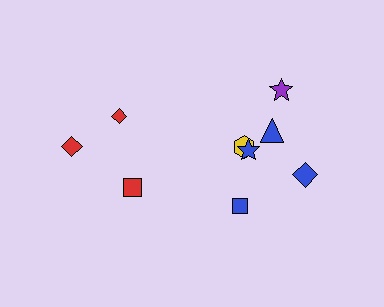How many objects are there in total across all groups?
There are 9 objects.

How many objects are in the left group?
There are 3 objects.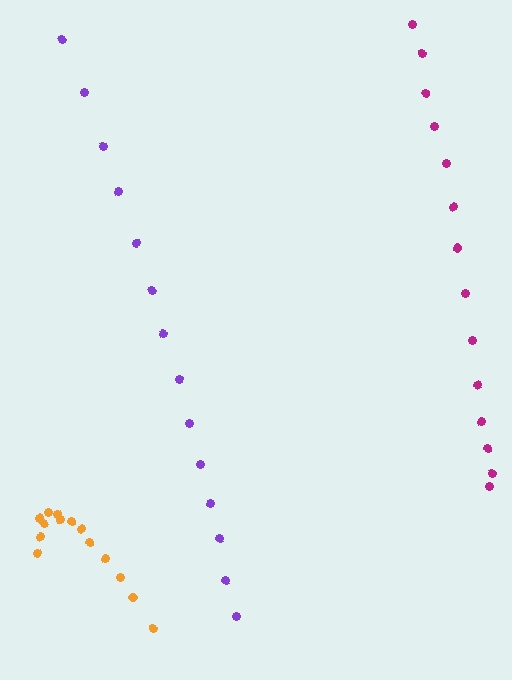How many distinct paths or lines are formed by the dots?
There are 3 distinct paths.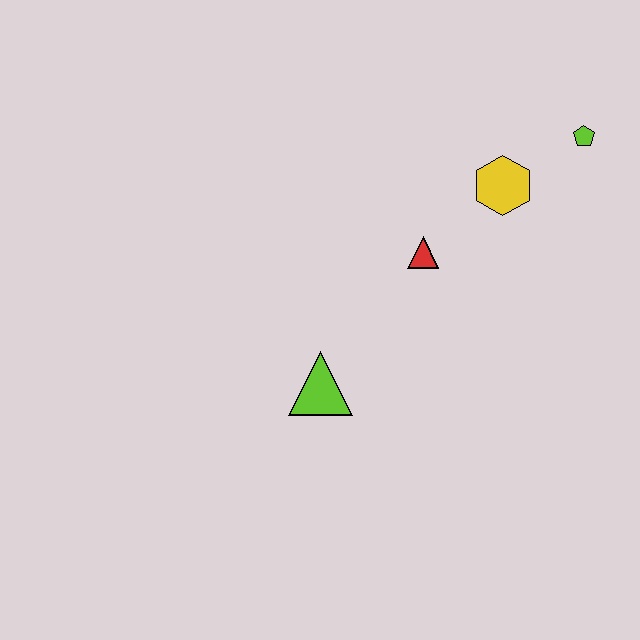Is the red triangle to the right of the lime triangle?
Yes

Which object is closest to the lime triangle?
The red triangle is closest to the lime triangle.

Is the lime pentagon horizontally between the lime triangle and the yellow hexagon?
No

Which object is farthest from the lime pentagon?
The lime triangle is farthest from the lime pentagon.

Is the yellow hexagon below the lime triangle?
No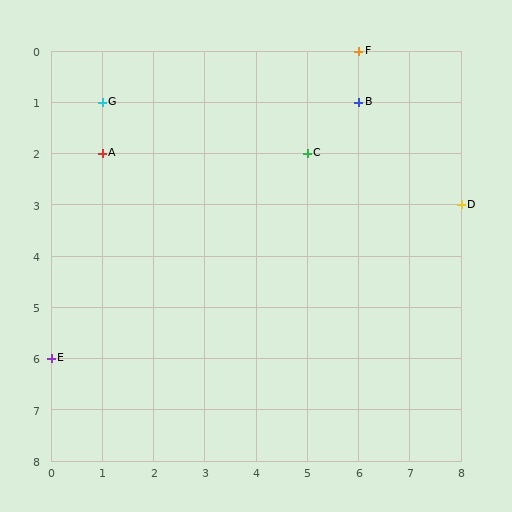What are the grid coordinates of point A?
Point A is at grid coordinates (1, 2).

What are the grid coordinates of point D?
Point D is at grid coordinates (8, 3).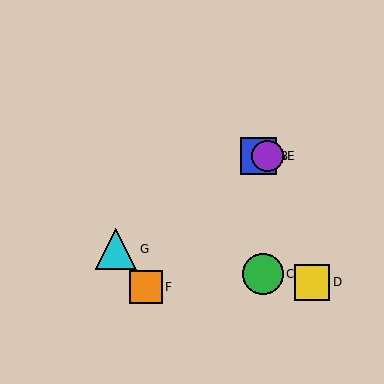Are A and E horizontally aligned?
Yes, both are at y≈156.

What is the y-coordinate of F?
Object F is at y≈287.